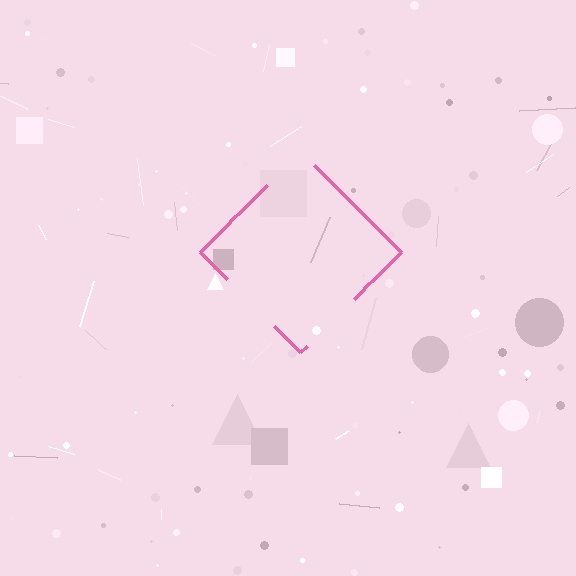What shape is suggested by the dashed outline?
The dashed outline suggests a diamond.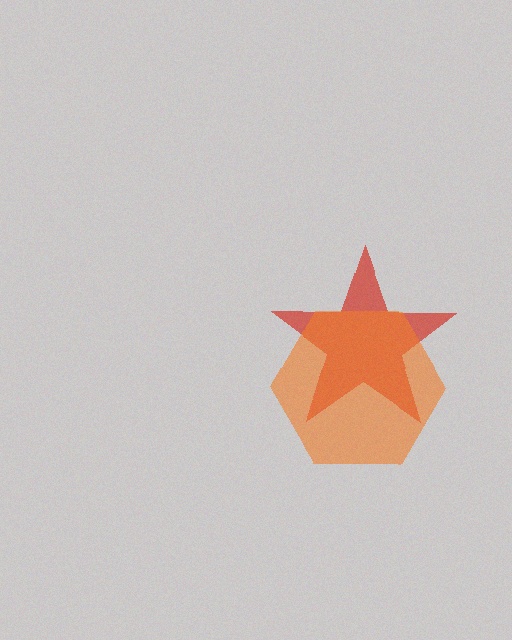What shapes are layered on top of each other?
The layered shapes are: a red star, an orange hexagon.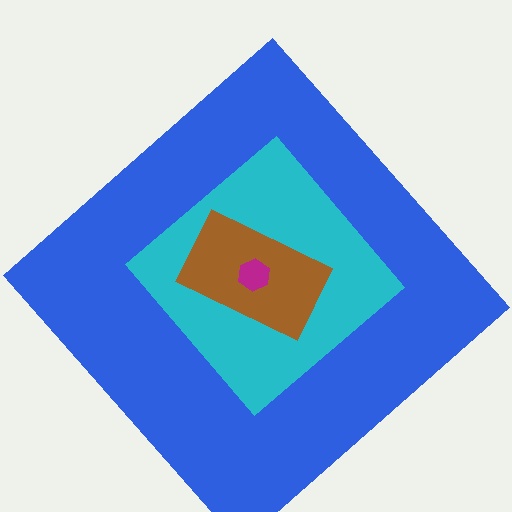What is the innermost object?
The magenta hexagon.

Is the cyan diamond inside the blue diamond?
Yes.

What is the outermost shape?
The blue diamond.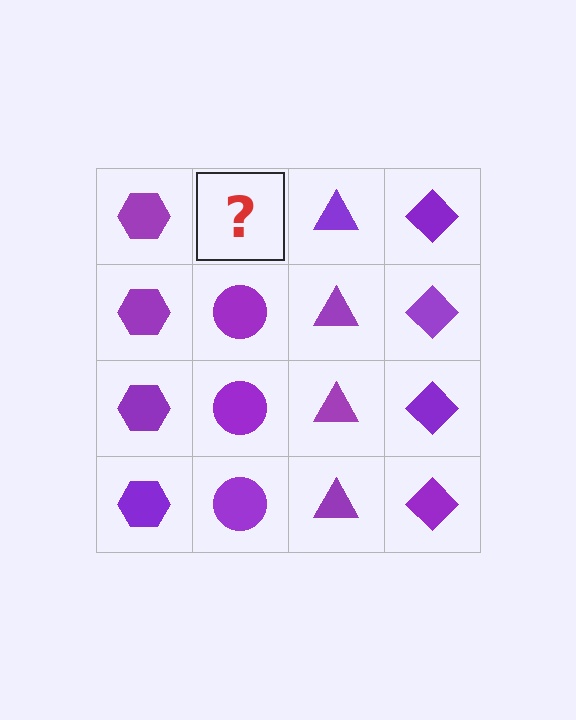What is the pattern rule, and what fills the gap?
The rule is that each column has a consistent shape. The gap should be filled with a purple circle.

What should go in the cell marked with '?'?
The missing cell should contain a purple circle.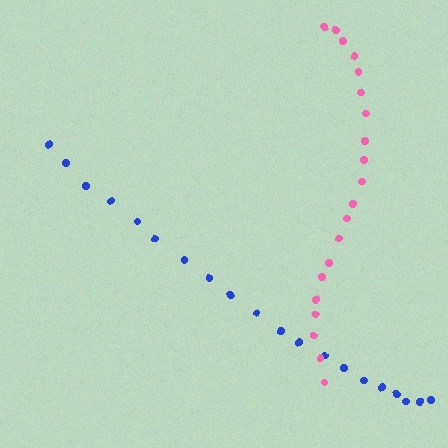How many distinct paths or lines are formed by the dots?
There are 2 distinct paths.